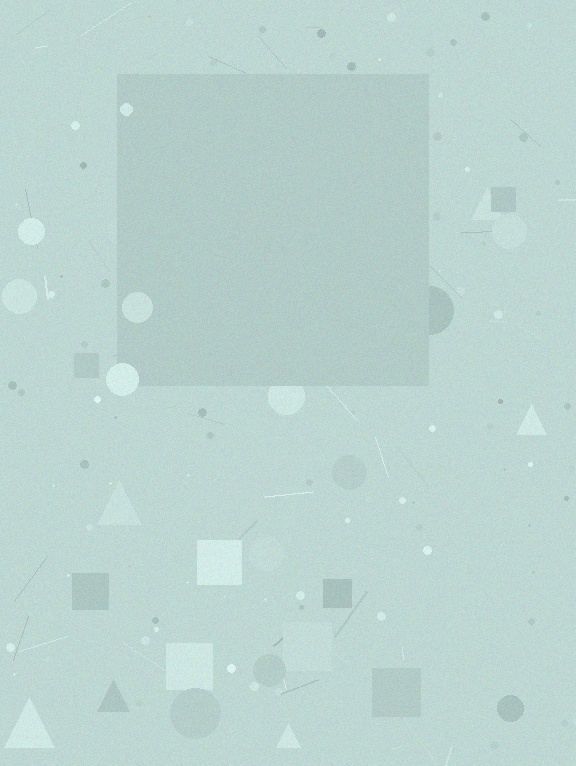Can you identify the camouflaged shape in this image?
The camouflaged shape is a square.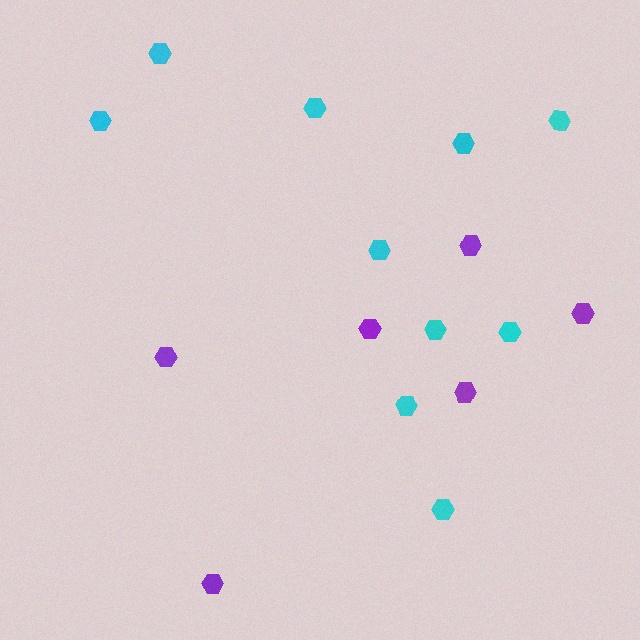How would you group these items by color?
There are 2 groups: one group of purple hexagons (6) and one group of cyan hexagons (10).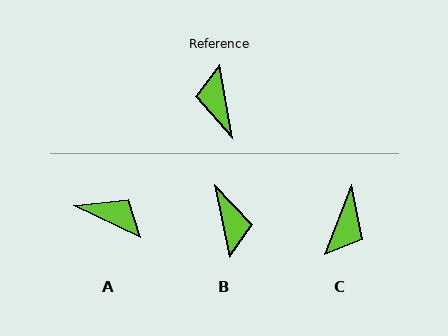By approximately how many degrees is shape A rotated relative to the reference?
Approximately 125 degrees clockwise.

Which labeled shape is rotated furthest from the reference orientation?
B, about 178 degrees away.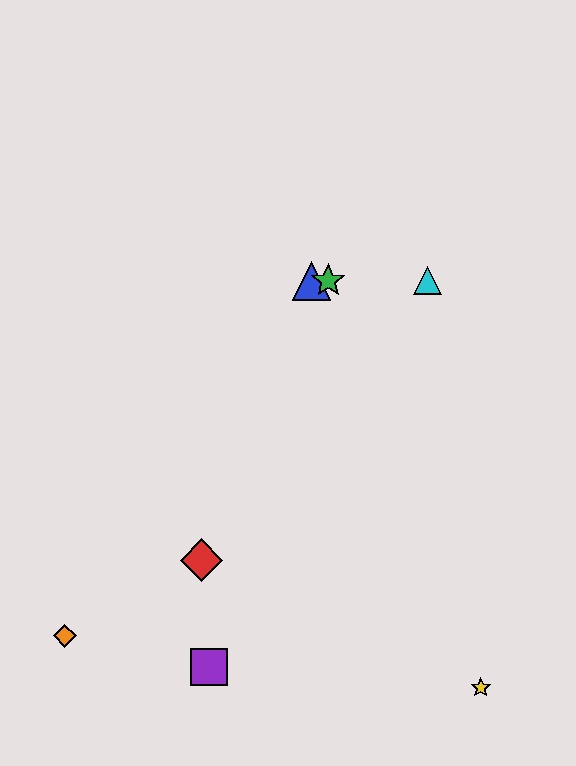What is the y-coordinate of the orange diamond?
The orange diamond is at y≈636.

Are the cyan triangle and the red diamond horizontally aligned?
No, the cyan triangle is at y≈281 and the red diamond is at y≈560.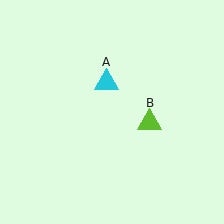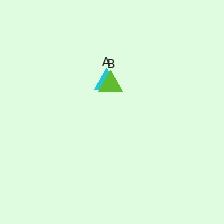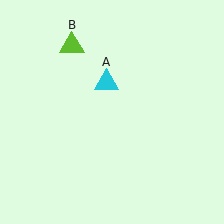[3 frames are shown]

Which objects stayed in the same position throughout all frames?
Cyan triangle (object A) remained stationary.